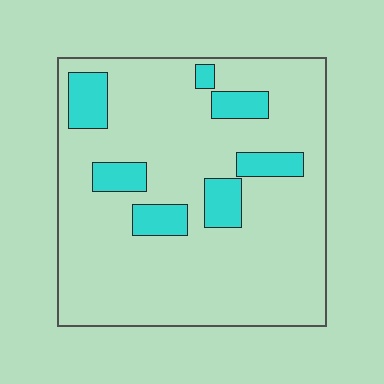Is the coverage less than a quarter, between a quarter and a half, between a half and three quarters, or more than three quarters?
Less than a quarter.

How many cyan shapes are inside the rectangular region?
7.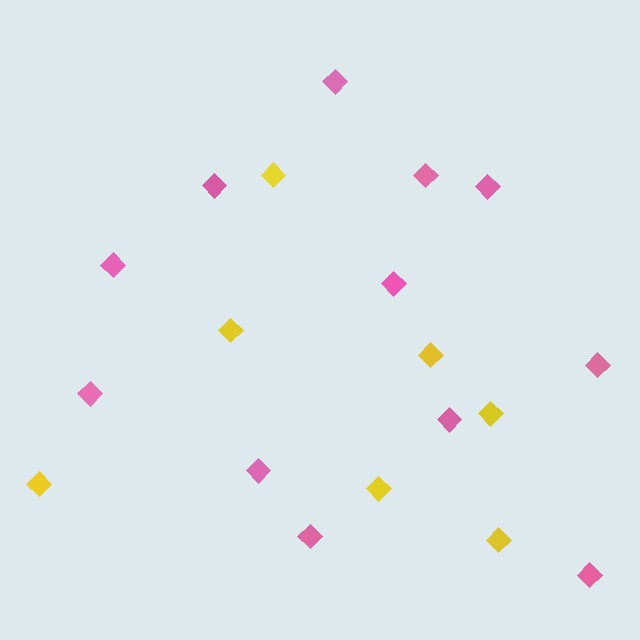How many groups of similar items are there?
There are 2 groups: one group of pink diamonds (12) and one group of yellow diamonds (7).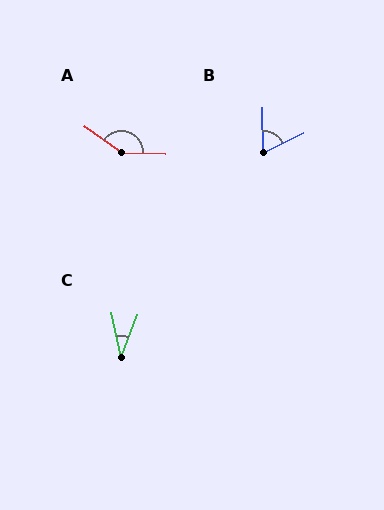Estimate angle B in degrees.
Approximately 64 degrees.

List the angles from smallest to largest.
C (33°), B (64°), A (147°).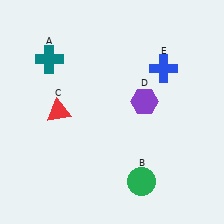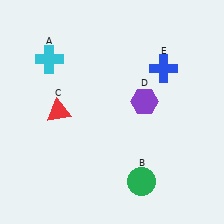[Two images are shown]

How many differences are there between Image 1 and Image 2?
There is 1 difference between the two images.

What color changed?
The cross (A) changed from teal in Image 1 to cyan in Image 2.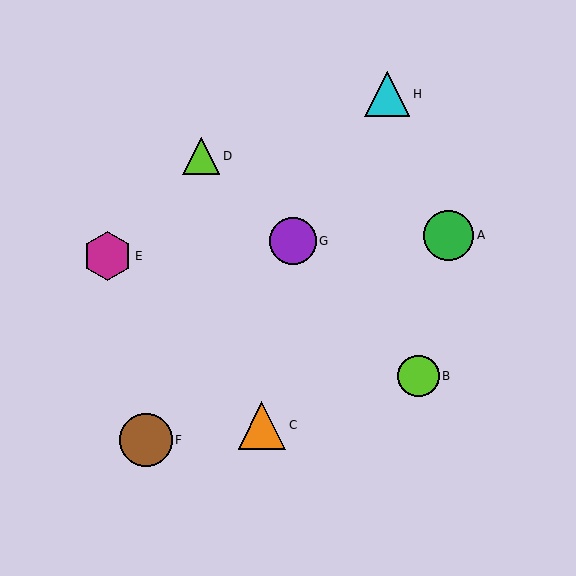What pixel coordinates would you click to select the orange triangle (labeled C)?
Click at (262, 425) to select the orange triangle C.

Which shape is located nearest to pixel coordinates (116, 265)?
The magenta hexagon (labeled E) at (107, 256) is nearest to that location.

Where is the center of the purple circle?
The center of the purple circle is at (293, 241).